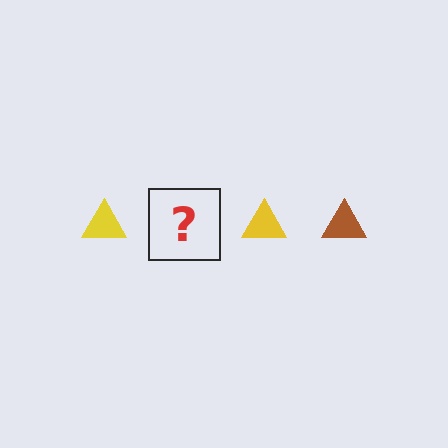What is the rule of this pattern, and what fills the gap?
The rule is that the pattern cycles through yellow, brown triangles. The gap should be filled with a brown triangle.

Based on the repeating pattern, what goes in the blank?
The blank should be a brown triangle.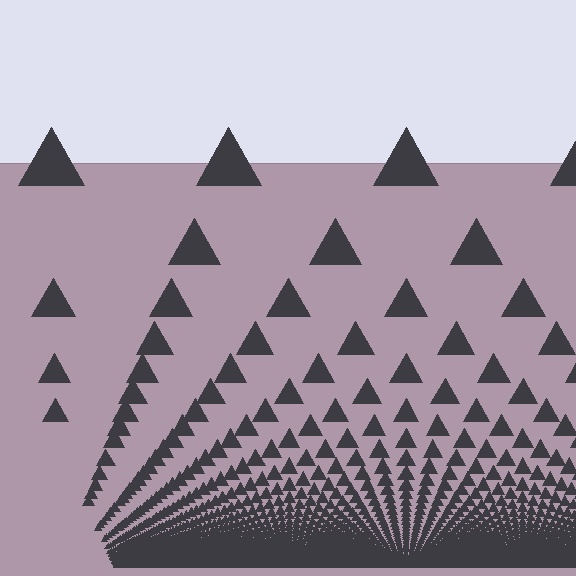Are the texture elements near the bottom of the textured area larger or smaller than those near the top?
Smaller. The gradient is inverted — elements near the bottom are smaller and denser.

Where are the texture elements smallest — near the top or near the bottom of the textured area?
Near the bottom.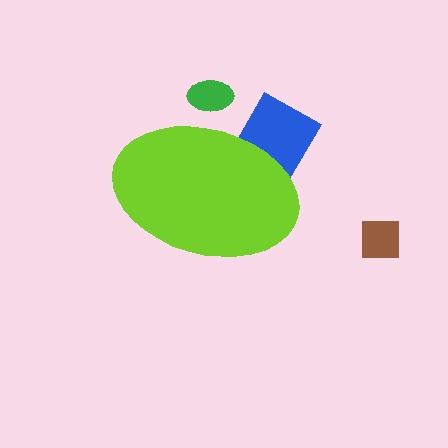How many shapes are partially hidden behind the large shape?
2 shapes are partially hidden.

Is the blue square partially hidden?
Yes, the blue square is partially hidden behind the lime ellipse.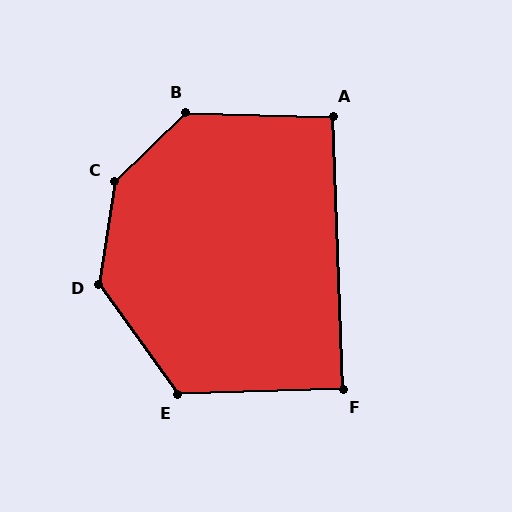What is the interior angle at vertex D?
Approximately 136 degrees (obtuse).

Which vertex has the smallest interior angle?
F, at approximately 90 degrees.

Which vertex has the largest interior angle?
C, at approximately 143 degrees.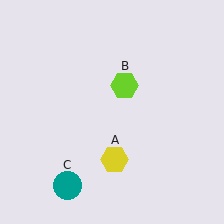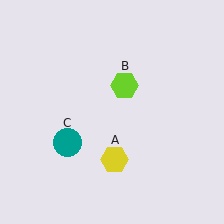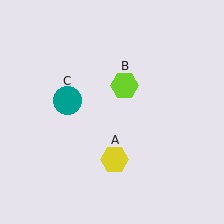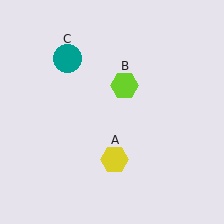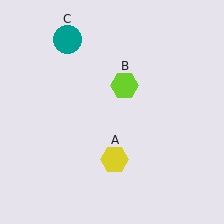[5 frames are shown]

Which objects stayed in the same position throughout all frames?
Yellow hexagon (object A) and lime hexagon (object B) remained stationary.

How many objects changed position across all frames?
1 object changed position: teal circle (object C).